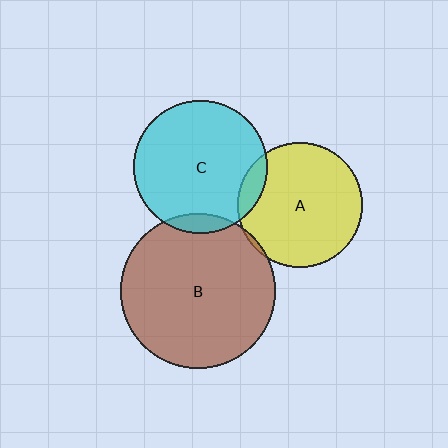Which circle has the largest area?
Circle B (brown).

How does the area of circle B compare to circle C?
Approximately 1.4 times.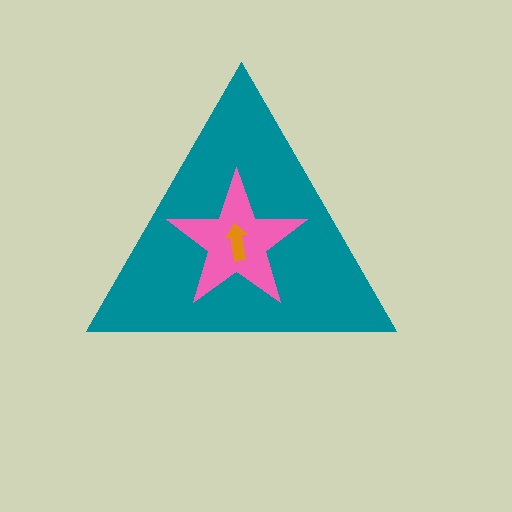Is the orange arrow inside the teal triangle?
Yes.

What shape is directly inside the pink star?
The orange arrow.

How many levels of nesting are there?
3.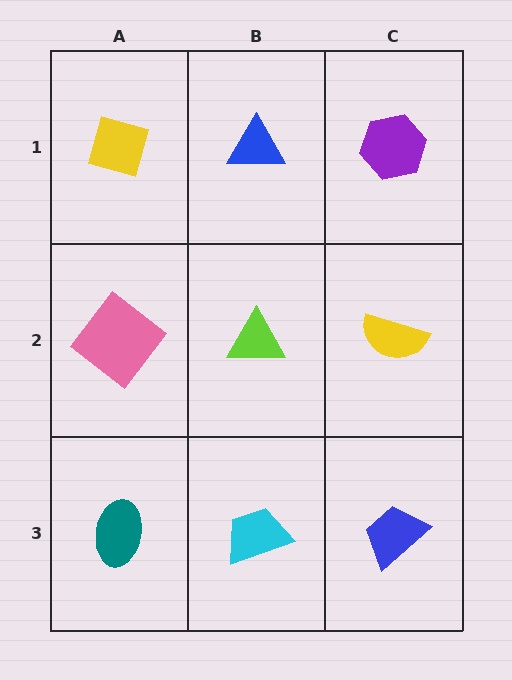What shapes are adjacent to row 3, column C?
A yellow semicircle (row 2, column C), a cyan trapezoid (row 3, column B).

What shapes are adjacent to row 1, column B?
A lime triangle (row 2, column B), a yellow diamond (row 1, column A), a purple hexagon (row 1, column C).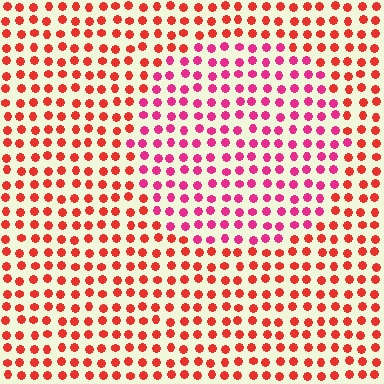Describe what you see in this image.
The image is filled with small red elements in a uniform arrangement. A circle-shaped region is visible where the elements are tinted to a slightly different hue, forming a subtle color boundary.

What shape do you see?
I see a circle.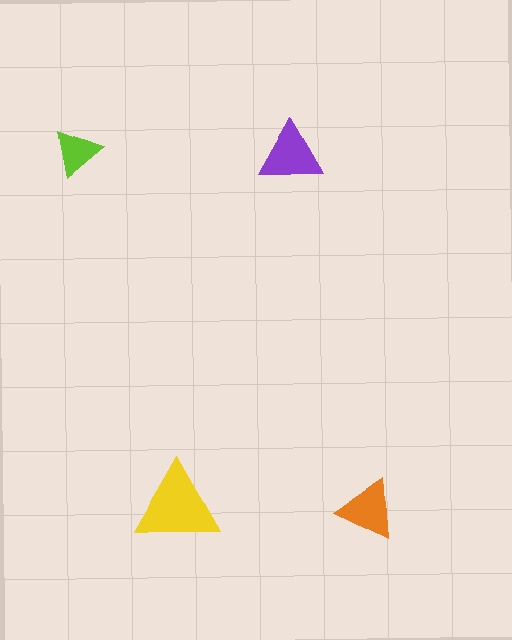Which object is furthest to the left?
The lime triangle is leftmost.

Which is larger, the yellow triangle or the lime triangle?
The yellow one.